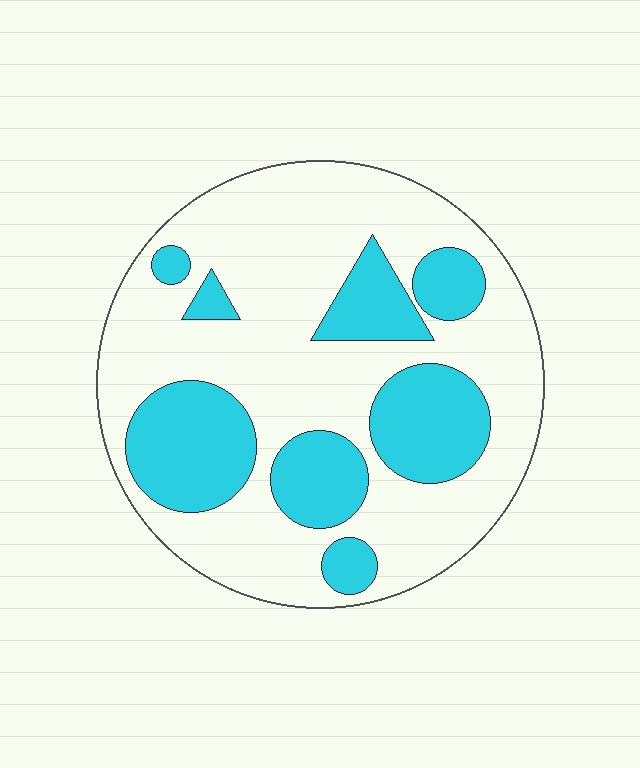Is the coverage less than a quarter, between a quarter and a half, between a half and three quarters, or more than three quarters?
Between a quarter and a half.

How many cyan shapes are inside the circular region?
8.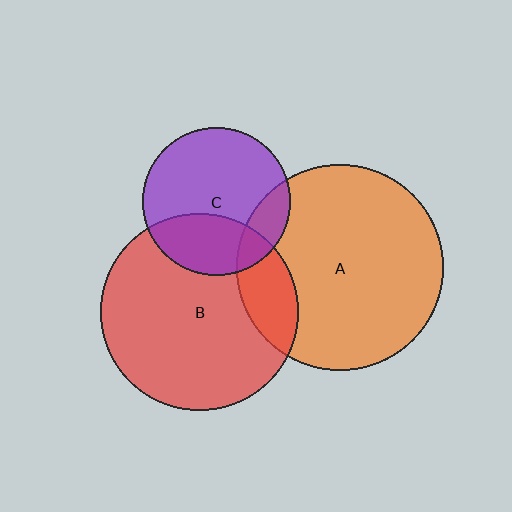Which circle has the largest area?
Circle A (orange).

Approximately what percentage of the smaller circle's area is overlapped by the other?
Approximately 30%.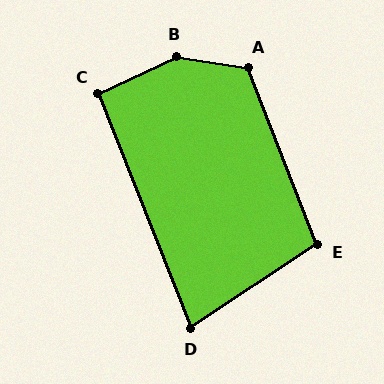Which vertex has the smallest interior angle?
D, at approximately 78 degrees.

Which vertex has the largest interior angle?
B, at approximately 146 degrees.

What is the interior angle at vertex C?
Approximately 94 degrees (approximately right).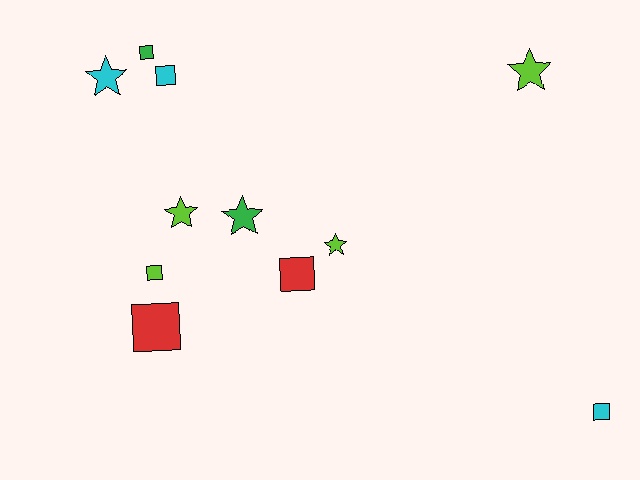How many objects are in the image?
There are 11 objects.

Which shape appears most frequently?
Square, with 6 objects.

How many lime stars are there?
There are 3 lime stars.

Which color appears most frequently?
Lime, with 4 objects.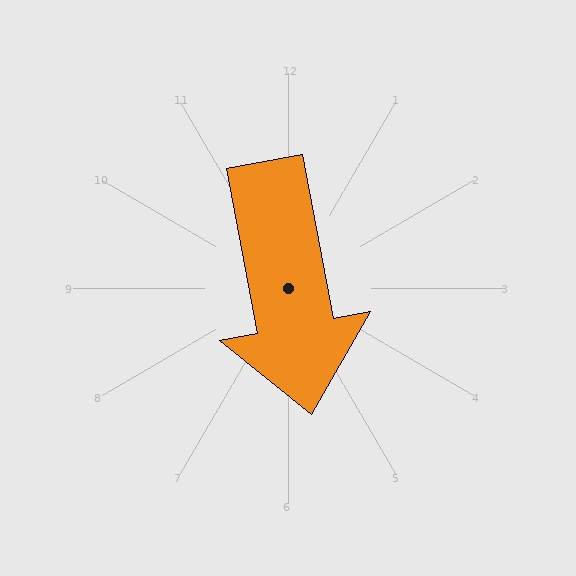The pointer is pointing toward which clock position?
Roughly 6 o'clock.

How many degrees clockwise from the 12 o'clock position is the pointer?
Approximately 169 degrees.